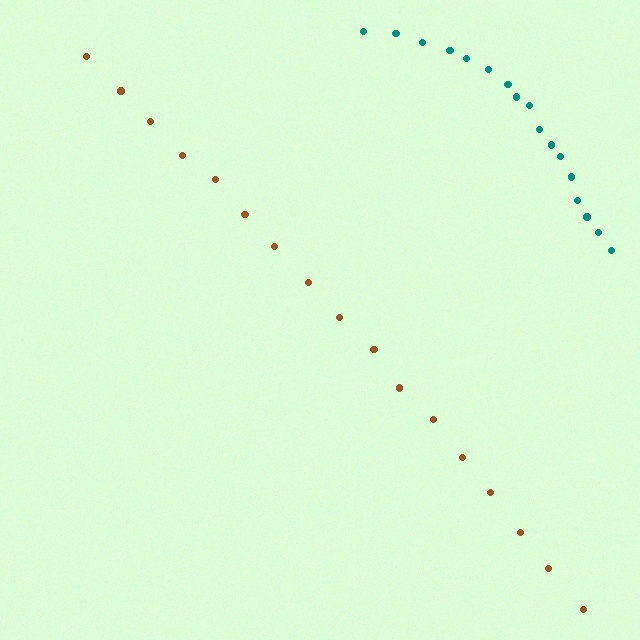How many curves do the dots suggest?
There are 2 distinct paths.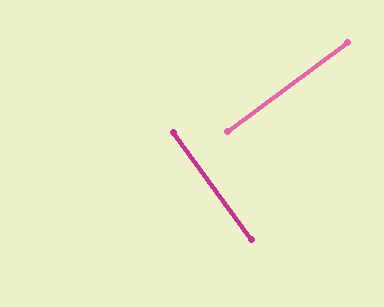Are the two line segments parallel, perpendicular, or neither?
Perpendicular — they meet at approximately 90°.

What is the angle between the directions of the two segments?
Approximately 90 degrees.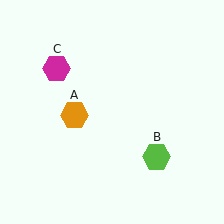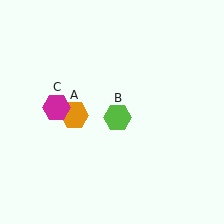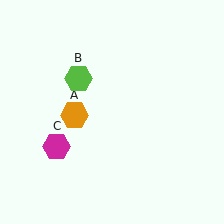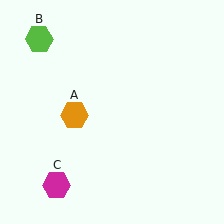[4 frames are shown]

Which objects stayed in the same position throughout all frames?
Orange hexagon (object A) remained stationary.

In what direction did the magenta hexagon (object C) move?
The magenta hexagon (object C) moved down.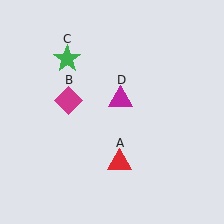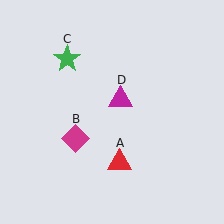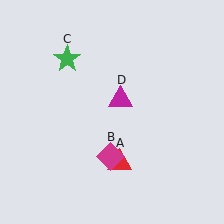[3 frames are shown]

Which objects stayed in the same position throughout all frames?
Red triangle (object A) and green star (object C) and magenta triangle (object D) remained stationary.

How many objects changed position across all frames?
1 object changed position: magenta diamond (object B).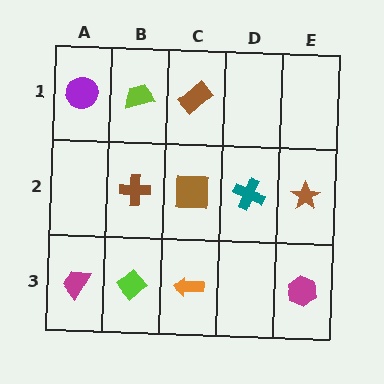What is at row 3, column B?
A lime diamond.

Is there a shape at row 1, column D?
No, that cell is empty.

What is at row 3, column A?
A magenta trapezoid.